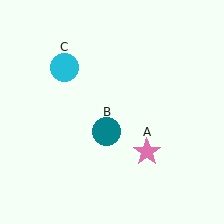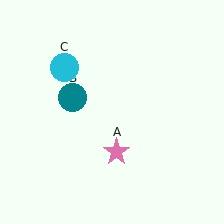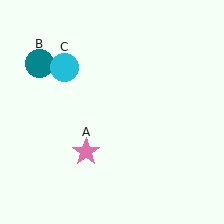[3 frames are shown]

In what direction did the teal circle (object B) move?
The teal circle (object B) moved up and to the left.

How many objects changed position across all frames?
2 objects changed position: pink star (object A), teal circle (object B).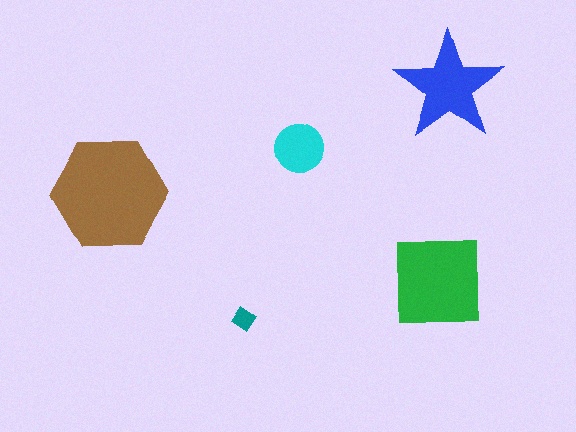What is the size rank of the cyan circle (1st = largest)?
4th.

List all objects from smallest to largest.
The teal diamond, the cyan circle, the blue star, the green square, the brown hexagon.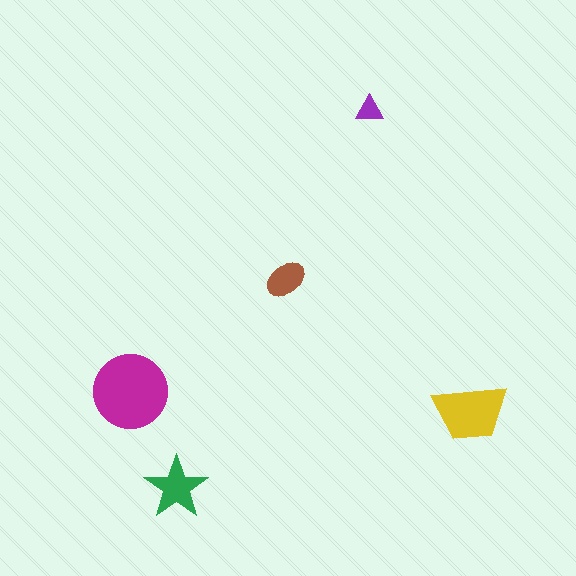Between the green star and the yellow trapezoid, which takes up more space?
The yellow trapezoid.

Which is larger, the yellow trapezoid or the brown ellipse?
The yellow trapezoid.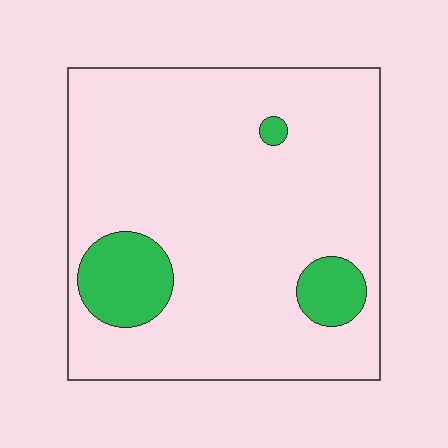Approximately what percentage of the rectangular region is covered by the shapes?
Approximately 10%.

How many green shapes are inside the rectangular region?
3.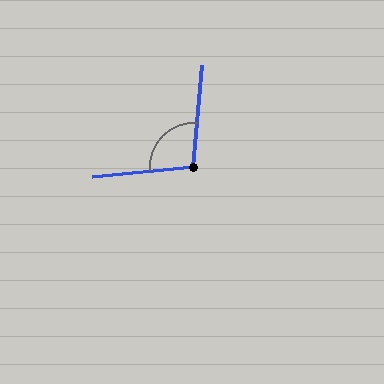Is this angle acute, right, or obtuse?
It is obtuse.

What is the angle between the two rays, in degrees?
Approximately 101 degrees.